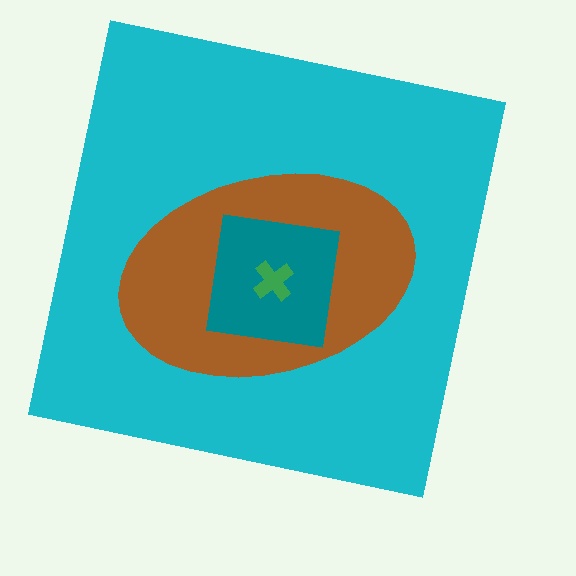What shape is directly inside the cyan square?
The brown ellipse.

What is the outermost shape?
The cyan square.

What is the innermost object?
The green cross.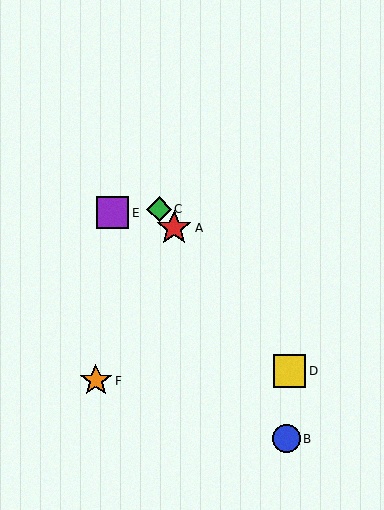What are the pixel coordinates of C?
Object C is at (159, 209).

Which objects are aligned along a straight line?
Objects A, C, D are aligned along a straight line.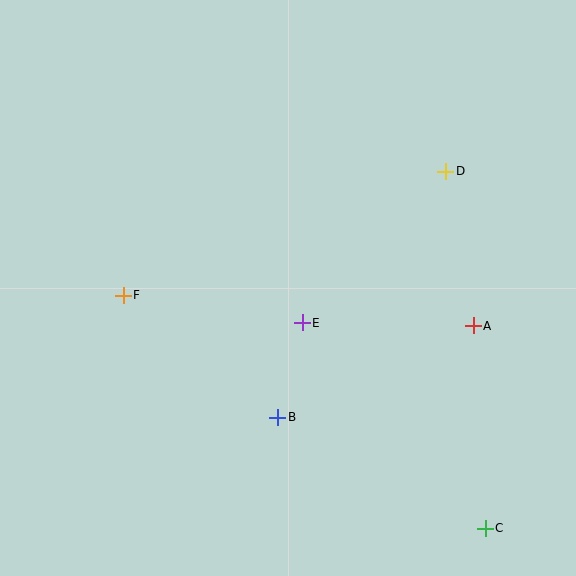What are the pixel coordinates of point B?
Point B is at (278, 417).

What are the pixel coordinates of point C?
Point C is at (485, 528).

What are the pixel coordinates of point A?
Point A is at (473, 326).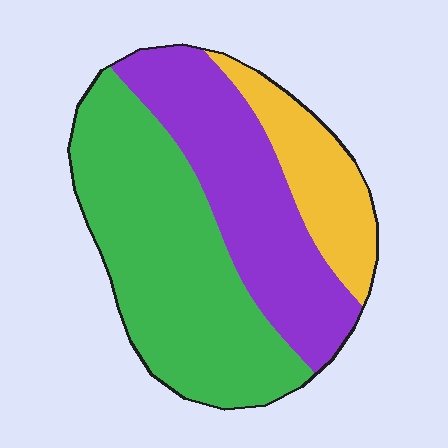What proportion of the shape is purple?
Purple takes up about one third (1/3) of the shape.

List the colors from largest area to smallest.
From largest to smallest: green, purple, yellow.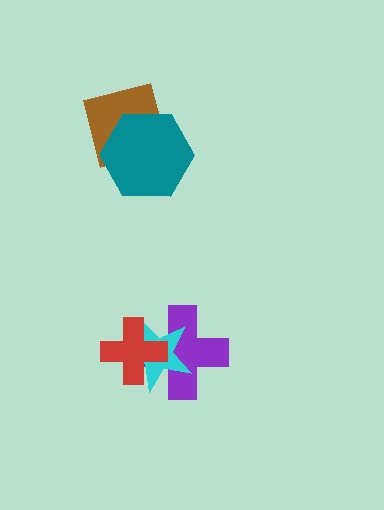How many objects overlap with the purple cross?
2 objects overlap with the purple cross.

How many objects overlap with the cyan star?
2 objects overlap with the cyan star.